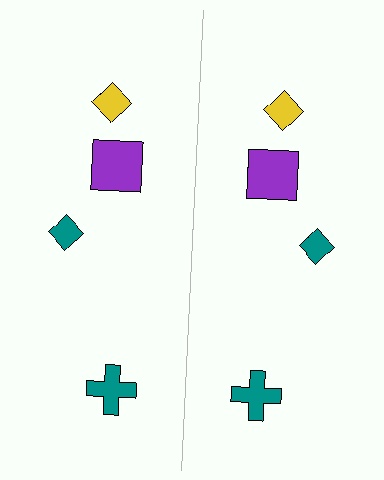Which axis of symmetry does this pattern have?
The pattern has a vertical axis of symmetry running through the center of the image.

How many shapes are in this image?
There are 8 shapes in this image.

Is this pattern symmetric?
Yes, this pattern has bilateral (reflection) symmetry.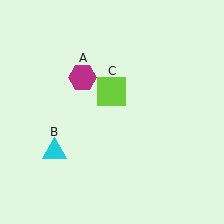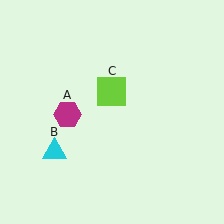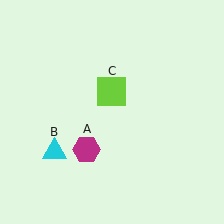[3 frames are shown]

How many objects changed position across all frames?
1 object changed position: magenta hexagon (object A).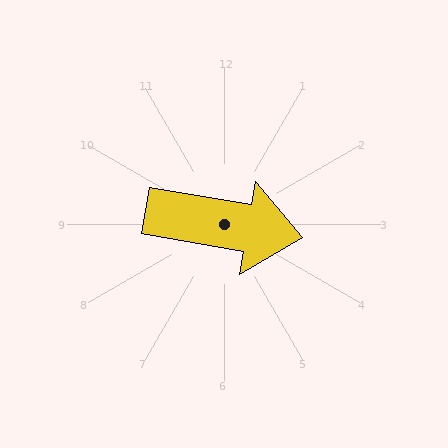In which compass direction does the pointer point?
East.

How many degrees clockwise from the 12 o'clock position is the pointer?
Approximately 100 degrees.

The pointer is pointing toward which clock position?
Roughly 3 o'clock.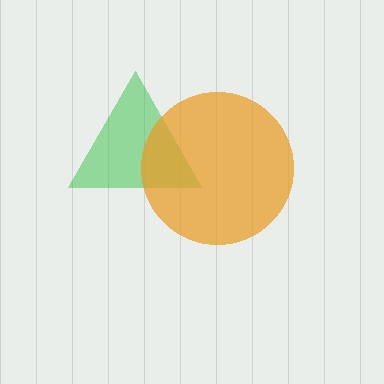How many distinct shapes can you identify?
There are 2 distinct shapes: a green triangle, an orange circle.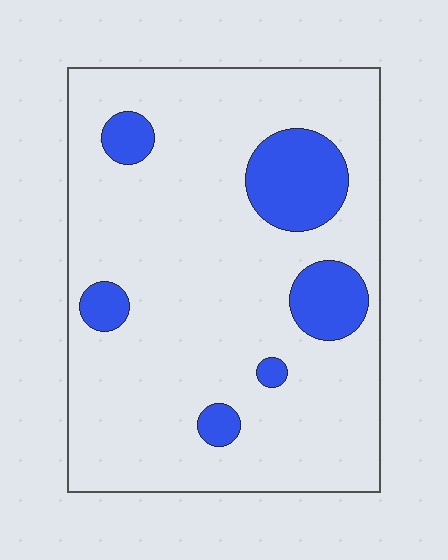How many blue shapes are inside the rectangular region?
6.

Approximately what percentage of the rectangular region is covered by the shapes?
Approximately 15%.